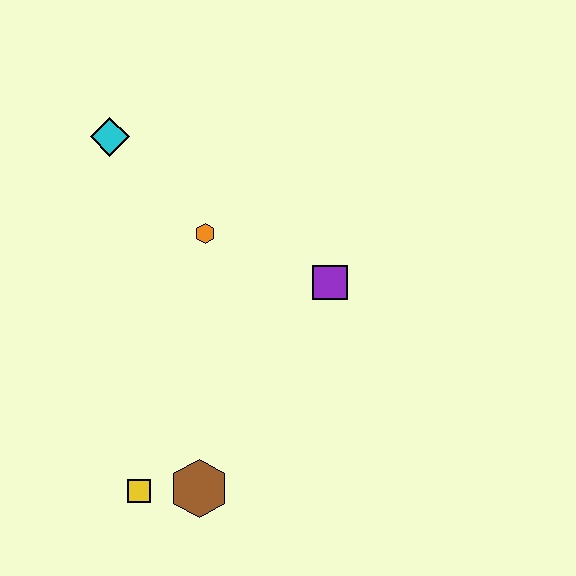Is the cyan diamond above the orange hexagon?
Yes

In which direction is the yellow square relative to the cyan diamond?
The yellow square is below the cyan diamond.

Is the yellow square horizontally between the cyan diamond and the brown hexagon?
Yes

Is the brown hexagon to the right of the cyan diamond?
Yes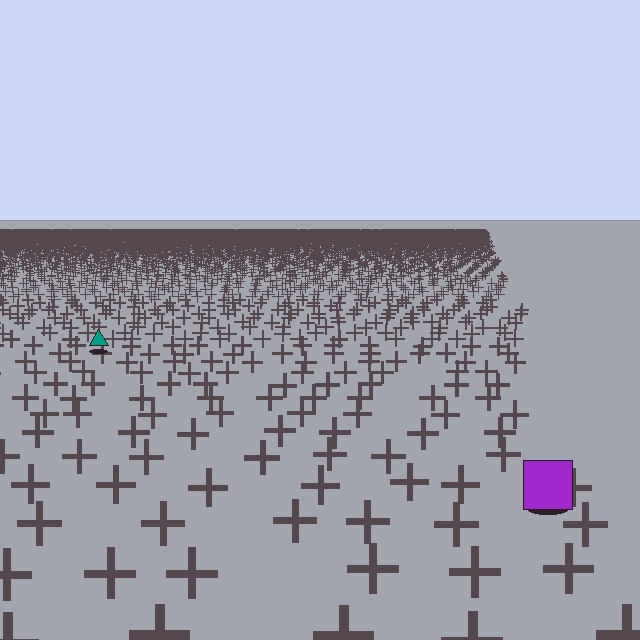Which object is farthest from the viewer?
The teal triangle is farthest from the viewer. It appears smaller and the ground texture around it is denser.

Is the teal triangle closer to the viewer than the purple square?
No. The purple square is closer — you can tell from the texture gradient: the ground texture is coarser near it.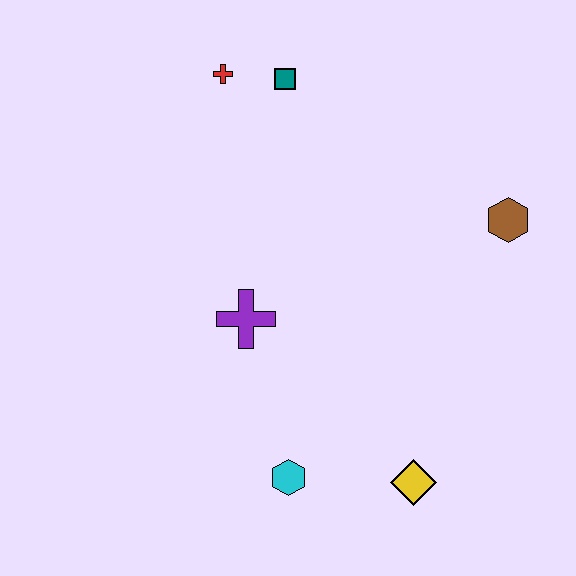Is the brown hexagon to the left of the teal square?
No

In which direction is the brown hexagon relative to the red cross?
The brown hexagon is to the right of the red cross.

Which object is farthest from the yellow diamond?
The red cross is farthest from the yellow diamond.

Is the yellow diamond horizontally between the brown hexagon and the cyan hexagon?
Yes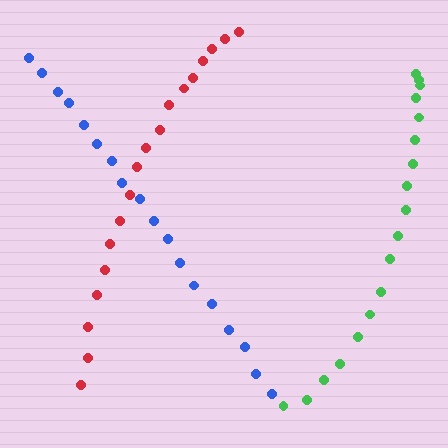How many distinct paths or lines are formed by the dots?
There are 3 distinct paths.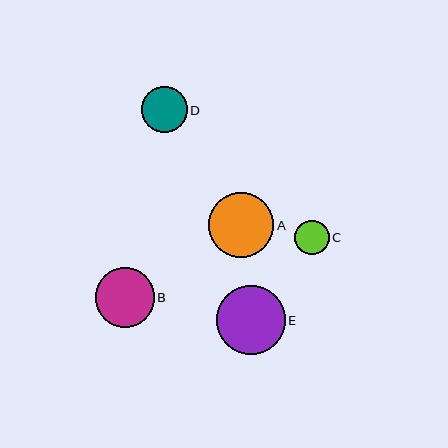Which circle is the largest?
Circle E is the largest with a size of approximately 69 pixels.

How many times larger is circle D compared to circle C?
Circle D is approximately 1.3 times the size of circle C.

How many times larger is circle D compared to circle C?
Circle D is approximately 1.3 times the size of circle C.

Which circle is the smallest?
Circle C is the smallest with a size of approximately 34 pixels.